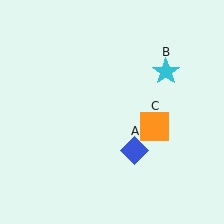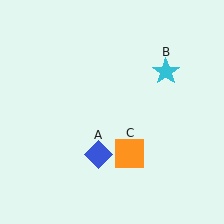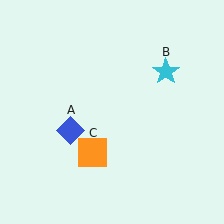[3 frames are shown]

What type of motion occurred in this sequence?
The blue diamond (object A), orange square (object C) rotated clockwise around the center of the scene.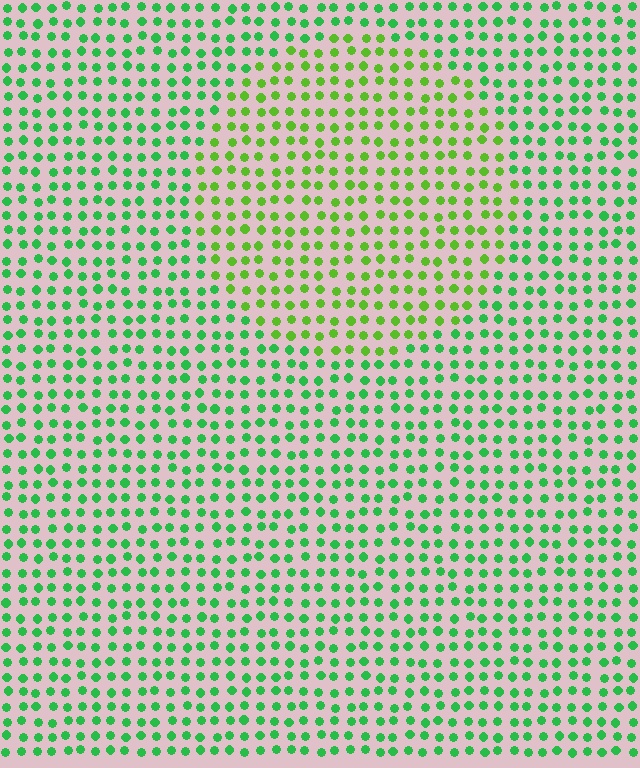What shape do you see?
I see a circle.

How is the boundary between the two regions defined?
The boundary is defined purely by a slight shift in hue (about 33 degrees). Spacing, size, and orientation are identical on both sides.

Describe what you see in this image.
The image is filled with small green elements in a uniform arrangement. A circle-shaped region is visible where the elements are tinted to a slightly different hue, forming a subtle color boundary.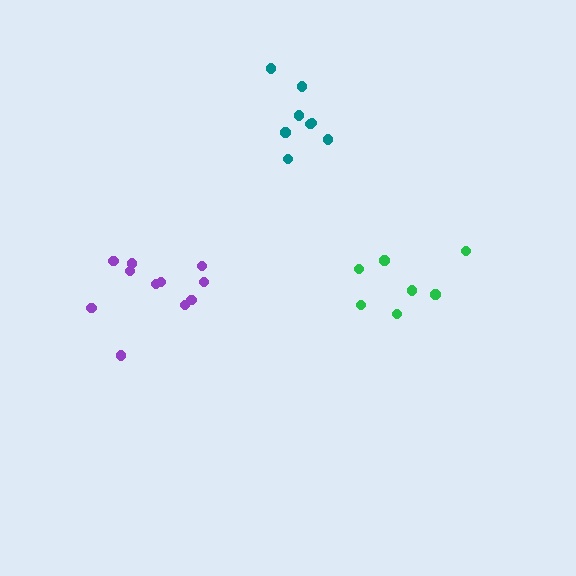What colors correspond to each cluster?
The clusters are colored: teal, purple, green.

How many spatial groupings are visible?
There are 3 spatial groupings.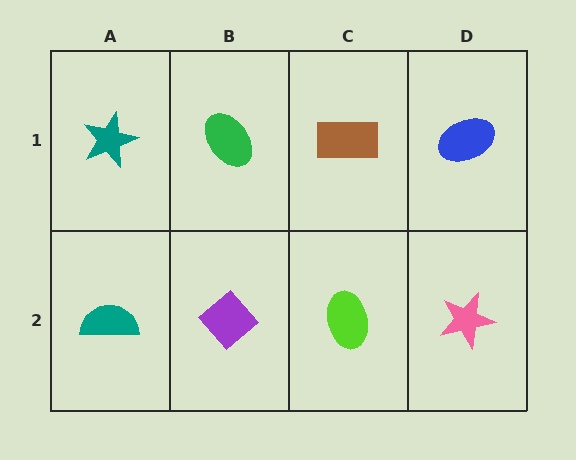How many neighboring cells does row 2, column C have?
3.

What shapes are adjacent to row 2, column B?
A green ellipse (row 1, column B), a teal semicircle (row 2, column A), a lime ellipse (row 2, column C).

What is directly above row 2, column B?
A green ellipse.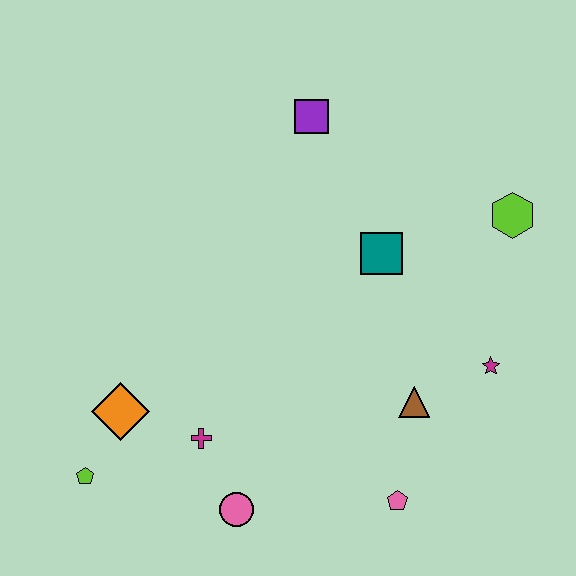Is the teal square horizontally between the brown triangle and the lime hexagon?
No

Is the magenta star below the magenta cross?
No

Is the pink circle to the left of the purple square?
Yes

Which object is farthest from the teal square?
The lime pentagon is farthest from the teal square.